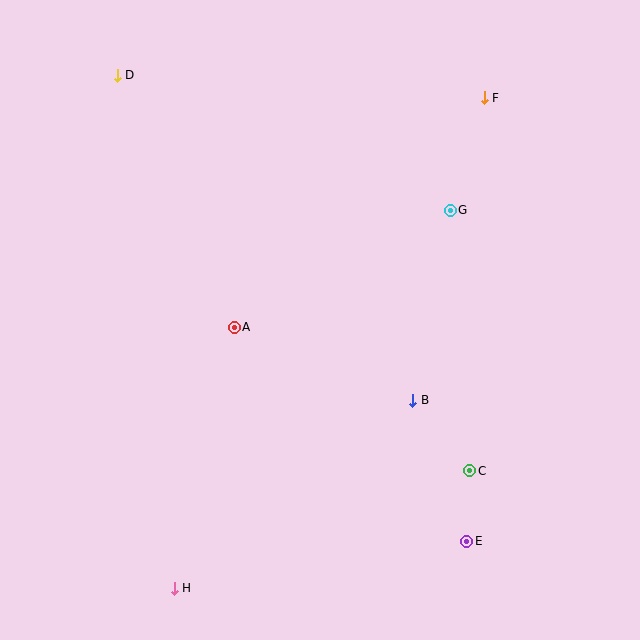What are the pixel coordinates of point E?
Point E is at (467, 541).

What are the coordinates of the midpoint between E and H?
The midpoint between E and H is at (321, 565).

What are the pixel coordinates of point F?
Point F is at (484, 98).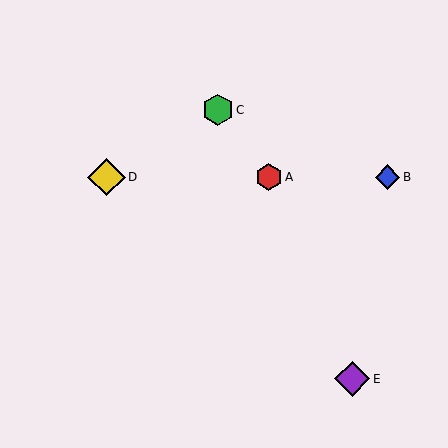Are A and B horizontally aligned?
Yes, both are at y≈177.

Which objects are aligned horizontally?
Objects A, B, D are aligned horizontally.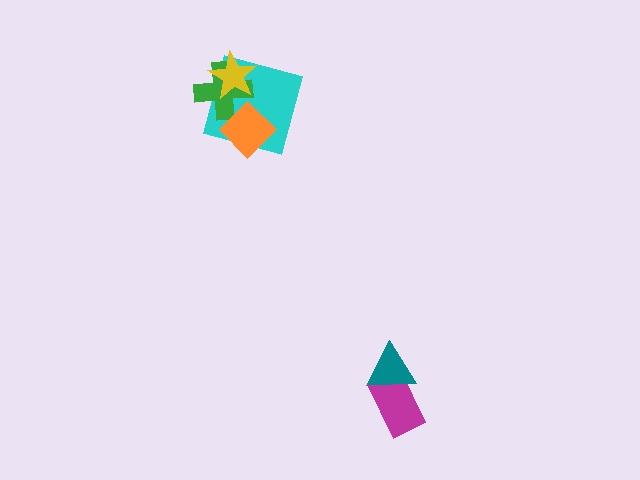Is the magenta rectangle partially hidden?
Yes, it is partially covered by another shape.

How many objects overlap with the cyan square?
3 objects overlap with the cyan square.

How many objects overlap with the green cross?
3 objects overlap with the green cross.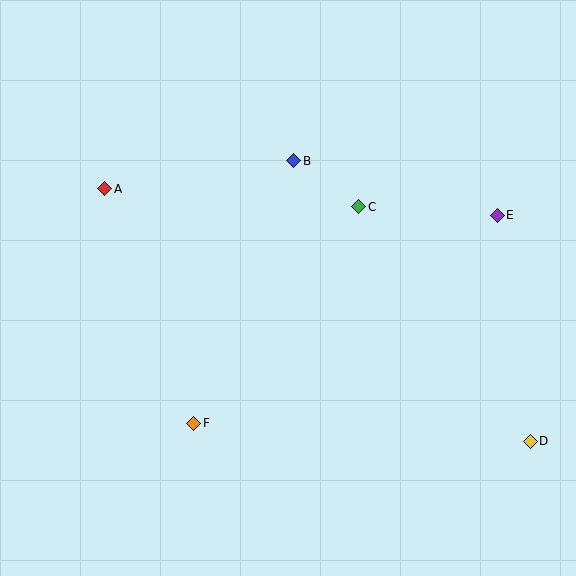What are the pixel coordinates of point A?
Point A is at (105, 189).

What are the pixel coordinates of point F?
Point F is at (194, 423).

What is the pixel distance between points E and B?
The distance between E and B is 211 pixels.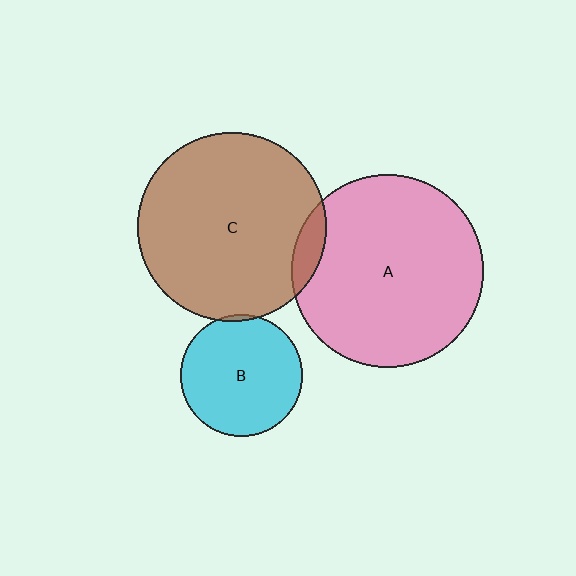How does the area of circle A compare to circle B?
Approximately 2.5 times.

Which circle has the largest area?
Circle A (pink).